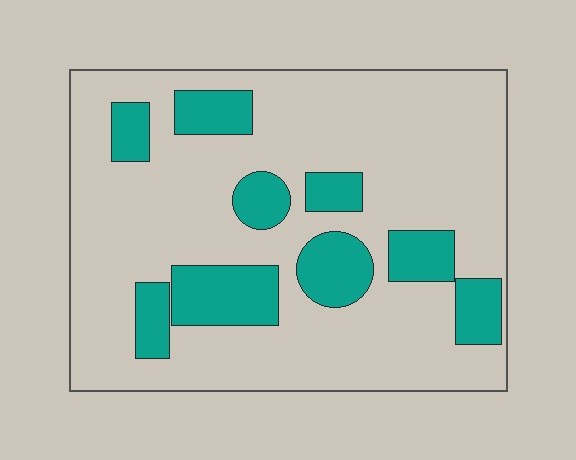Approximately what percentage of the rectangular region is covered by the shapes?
Approximately 20%.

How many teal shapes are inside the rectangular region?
9.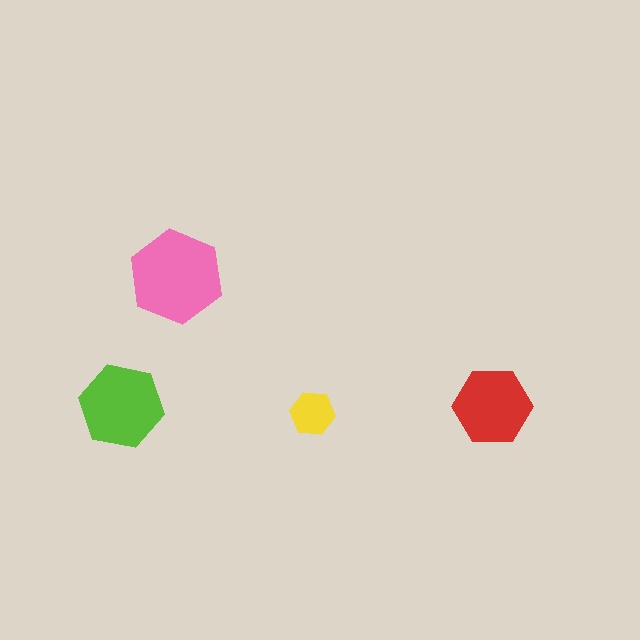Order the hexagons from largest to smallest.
the pink one, the lime one, the red one, the yellow one.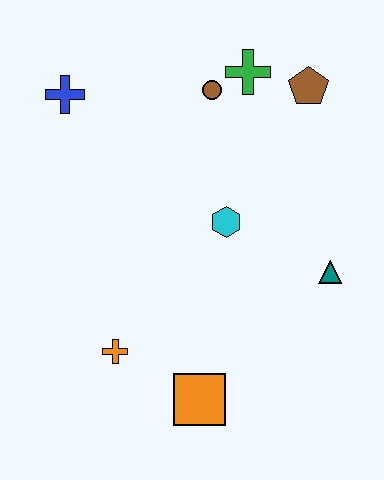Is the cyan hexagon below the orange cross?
No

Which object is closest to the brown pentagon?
The green cross is closest to the brown pentagon.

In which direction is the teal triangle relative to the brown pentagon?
The teal triangle is below the brown pentagon.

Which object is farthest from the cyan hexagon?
The blue cross is farthest from the cyan hexagon.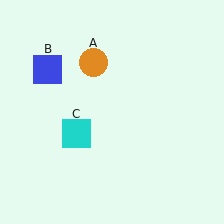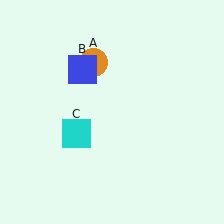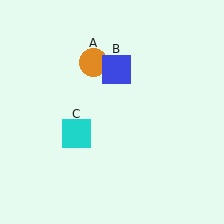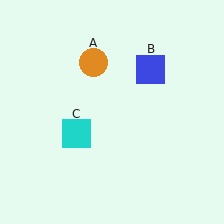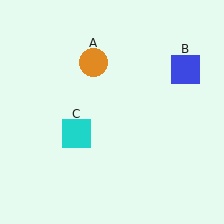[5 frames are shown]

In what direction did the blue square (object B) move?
The blue square (object B) moved right.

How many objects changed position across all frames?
1 object changed position: blue square (object B).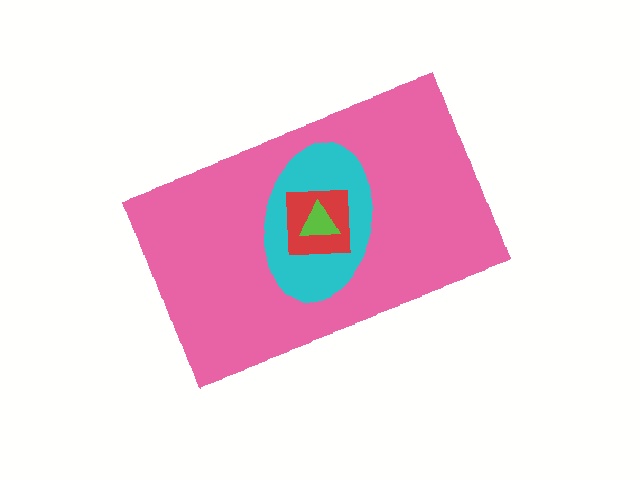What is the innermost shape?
The lime triangle.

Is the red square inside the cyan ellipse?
Yes.